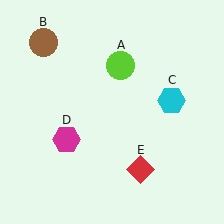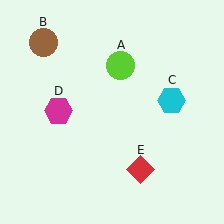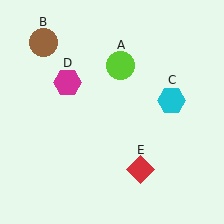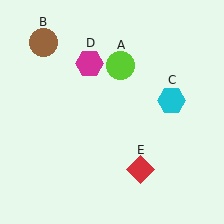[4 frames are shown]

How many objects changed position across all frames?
1 object changed position: magenta hexagon (object D).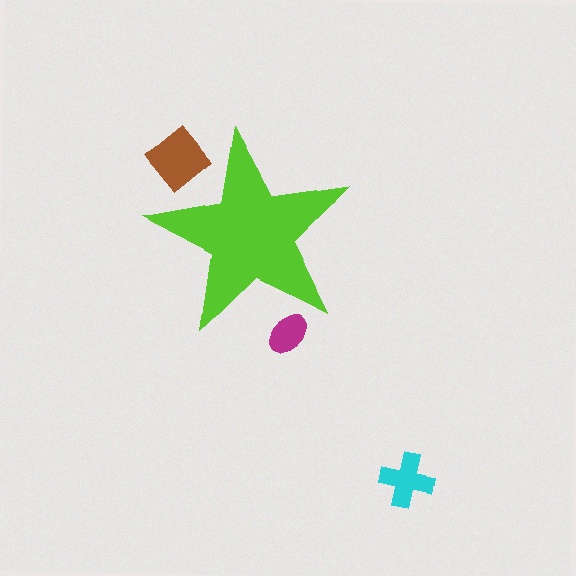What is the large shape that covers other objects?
A lime star.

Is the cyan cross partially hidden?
No, the cyan cross is fully visible.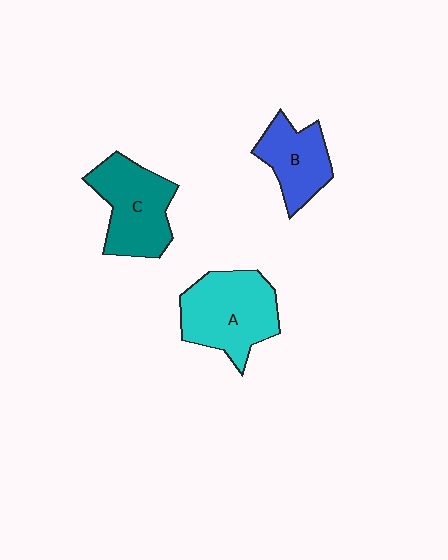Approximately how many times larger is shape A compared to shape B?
Approximately 1.5 times.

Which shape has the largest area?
Shape A (cyan).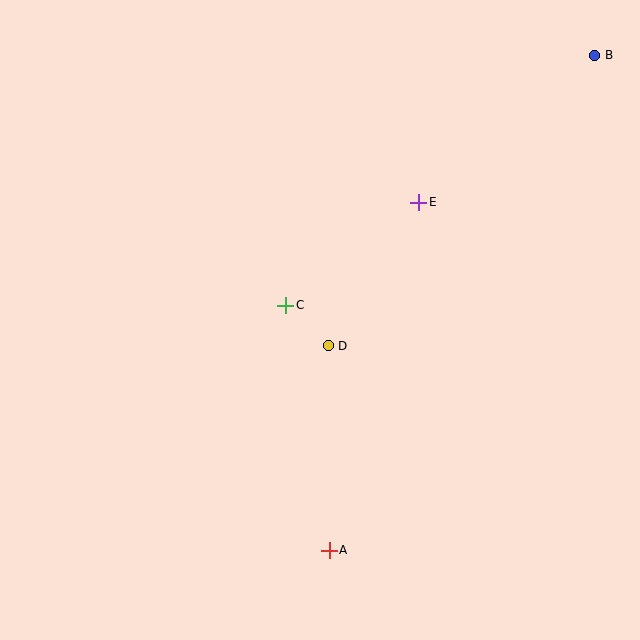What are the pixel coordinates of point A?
Point A is at (329, 550).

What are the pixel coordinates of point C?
Point C is at (286, 305).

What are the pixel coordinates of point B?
Point B is at (595, 55).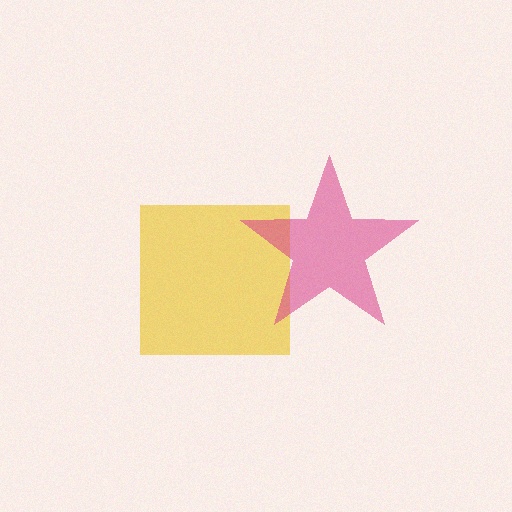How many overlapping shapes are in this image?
There are 2 overlapping shapes in the image.